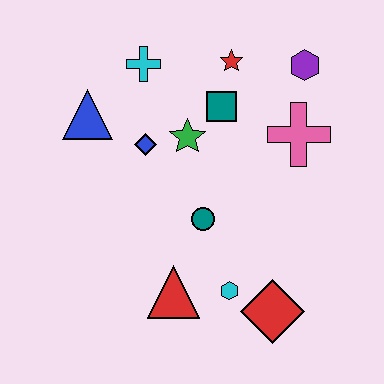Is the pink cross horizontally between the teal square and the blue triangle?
No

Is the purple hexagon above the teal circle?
Yes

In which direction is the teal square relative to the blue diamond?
The teal square is to the right of the blue diamond.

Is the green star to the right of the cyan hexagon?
No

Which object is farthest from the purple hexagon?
The red triangle is farthest from the purple hexagon.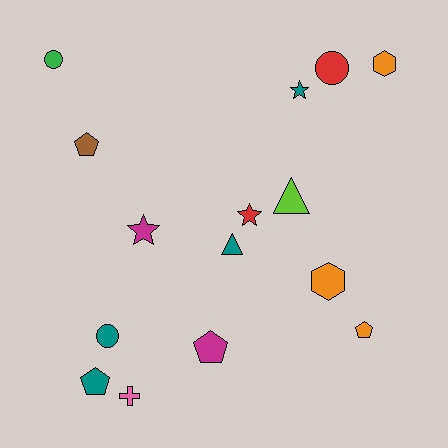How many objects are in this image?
There are 15 objects.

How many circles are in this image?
There are 3 circles.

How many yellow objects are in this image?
There are no yellow objects.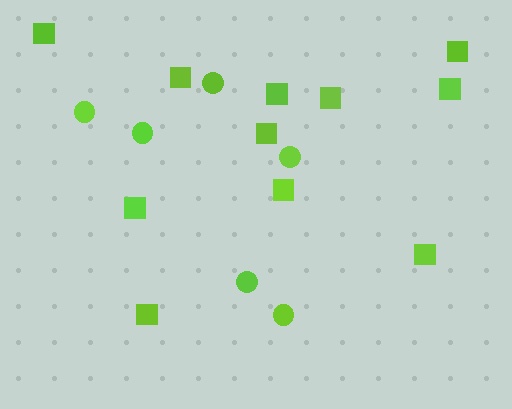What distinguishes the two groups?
There are 2 groups: one group of squares (11) and one group of circles (6).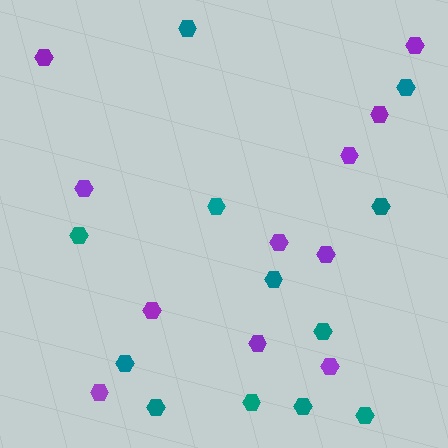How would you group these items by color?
There are 2 groups: one group of purple hexagons (11) and one group of teal hexagons (12).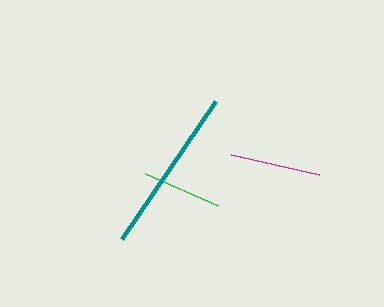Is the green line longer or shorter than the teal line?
The teal line is longer than the green line.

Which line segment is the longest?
The teal line is the longest at approximately 167 pixels.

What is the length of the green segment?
The green segment is approximately 80 pixels long.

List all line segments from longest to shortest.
From longest to shortest: teal, magenta, green.